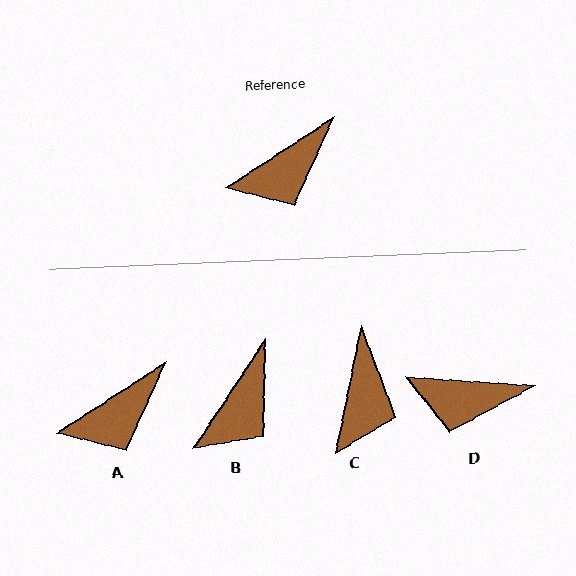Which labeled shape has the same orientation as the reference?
A.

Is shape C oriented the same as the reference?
No, it is off by about 45 degrees.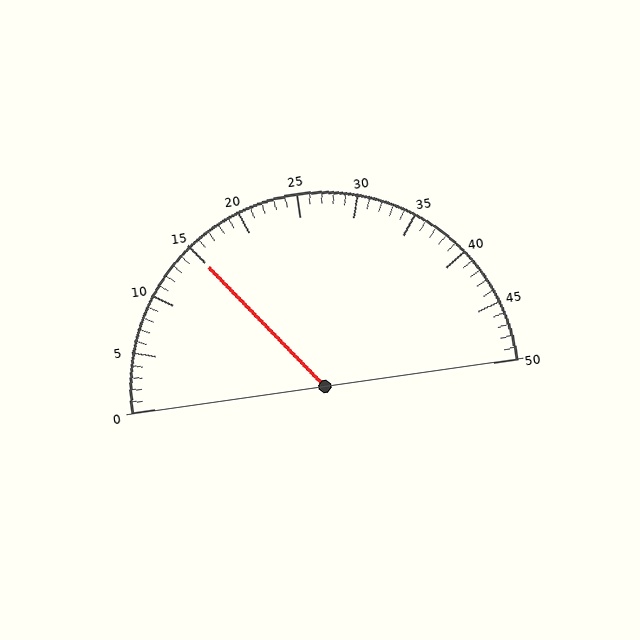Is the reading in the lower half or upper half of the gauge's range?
The reading is in the lower half of the range (0 to 50).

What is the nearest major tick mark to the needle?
The nearest major tick mark is 15.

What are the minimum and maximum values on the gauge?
The gauge ranges from 0 to 50.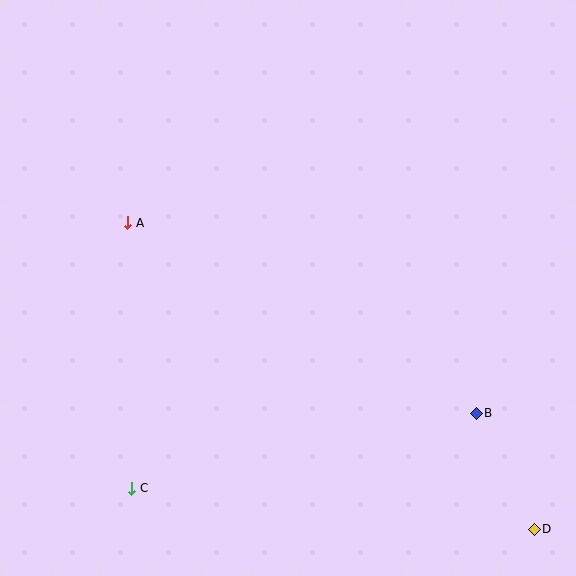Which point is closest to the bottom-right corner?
Point D is closest to the bottom-right corner.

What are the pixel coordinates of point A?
Point A is at (128, 223).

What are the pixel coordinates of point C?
Point C is at (132, 489).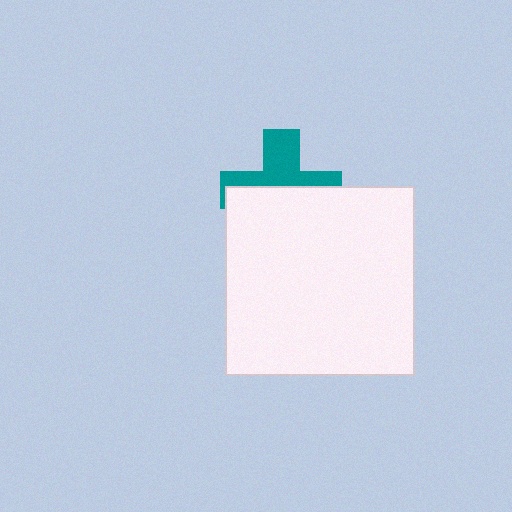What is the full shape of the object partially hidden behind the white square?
The partially hidden object is a teal cross.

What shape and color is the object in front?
The object in front is a white square.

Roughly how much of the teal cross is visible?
A small part of it is visible (roughly 44%).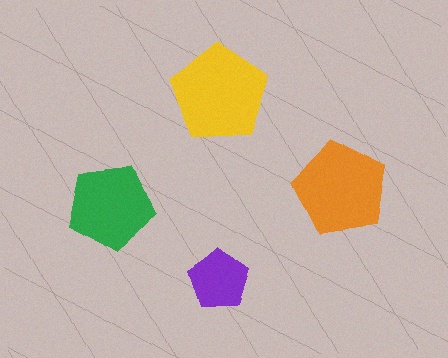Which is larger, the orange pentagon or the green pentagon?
The orange one.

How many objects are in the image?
There are 4 objects in the image.